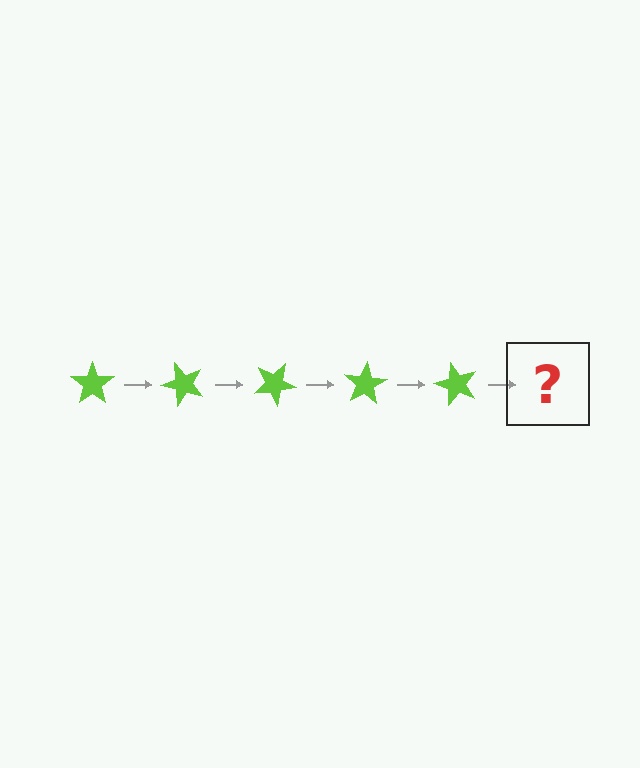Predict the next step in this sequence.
The next step is a lime star rotated 250 degrees.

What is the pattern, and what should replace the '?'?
The pattern is that the star rotates 50 degrees each step. The '?' should be a lime star rotated 250 degrees.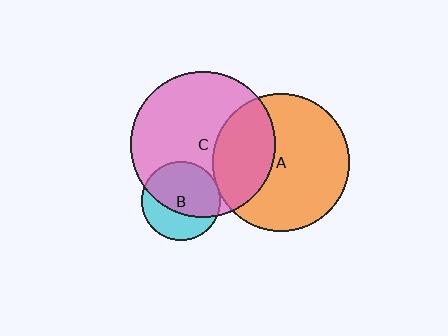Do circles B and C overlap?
Yes.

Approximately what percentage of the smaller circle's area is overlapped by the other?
Approximately 65%.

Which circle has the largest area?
Circle C (pink).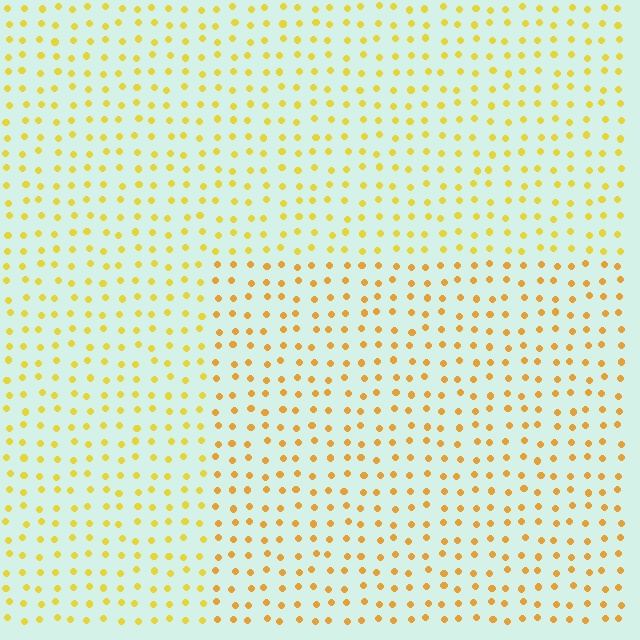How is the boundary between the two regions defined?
The boundary is defined purely by a slight shift in hue (about 18 degrees). Spacing, size, and orientation are identical on both sides.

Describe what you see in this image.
The image is filled with small yellow elements in a uniform arrangement. A rectangle-shaped region is visible where the elements are tinted to a slightly different hue, forming a subtle color boundary.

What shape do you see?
I see a rectangle.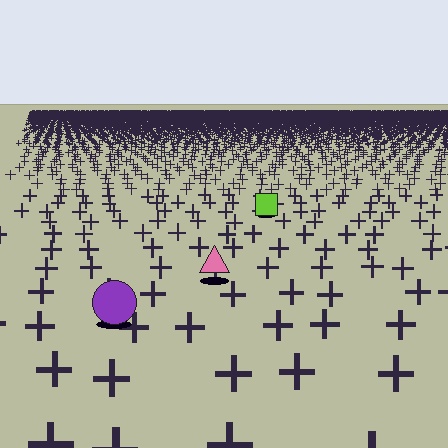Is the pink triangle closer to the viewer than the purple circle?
No. The purple circle is closer — you can tell from the texture gradient: the ground texture is coarser near it.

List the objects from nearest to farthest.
From nearest to farthest: the purple circle, the pink triangle, the lime square.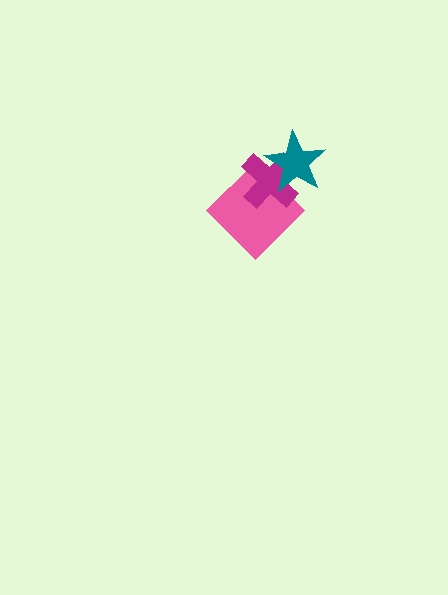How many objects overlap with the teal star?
2 objects overlap with the teal star.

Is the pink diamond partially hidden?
Yes, it is partially covered by another shape.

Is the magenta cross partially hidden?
Yes, it is partially covered by another shape.